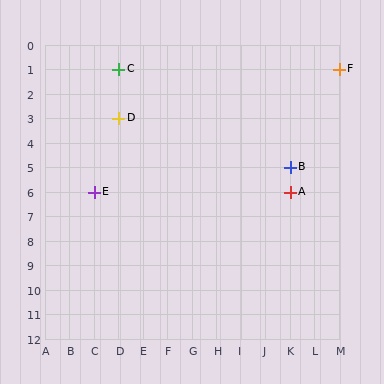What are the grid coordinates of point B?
Point B is at grid coordinates (K, 5).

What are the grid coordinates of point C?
Point C is at grid coordinates (D, 1).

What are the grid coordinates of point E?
Point E is at grid coordinates (C, 6).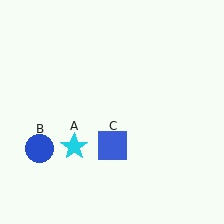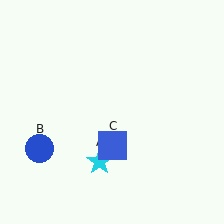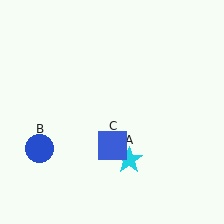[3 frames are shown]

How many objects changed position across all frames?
1 object changed position: cyan star (object A).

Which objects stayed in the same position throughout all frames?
Blue circle (object B) and blue square (object C) remained stationary.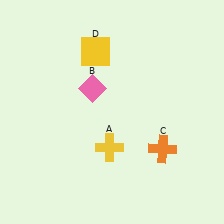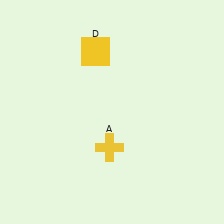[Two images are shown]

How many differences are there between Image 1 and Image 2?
There are 2 differences between the two images.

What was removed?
The orange cross (C), the pink diamond (B) were removed in Image 2.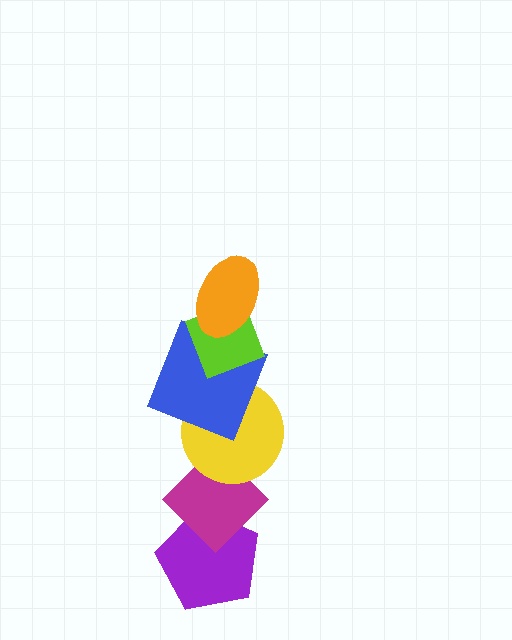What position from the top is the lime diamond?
The lime diamond is 2nd from the top.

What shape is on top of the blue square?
The lime diamond is on top of the blue square.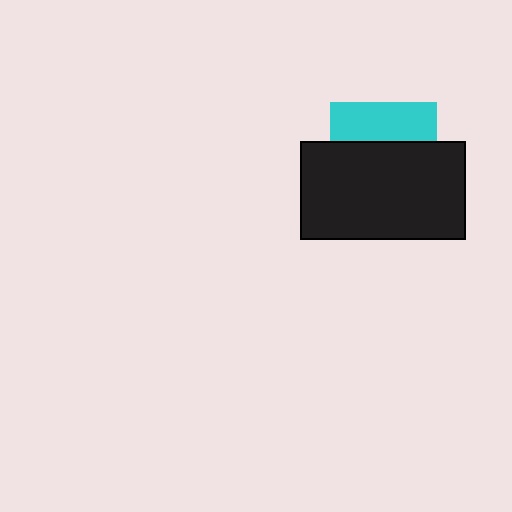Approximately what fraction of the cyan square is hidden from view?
Roughly 63% of the cyan square is hidden behind the black rectangle.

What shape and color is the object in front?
The object in front is a black rectangle.